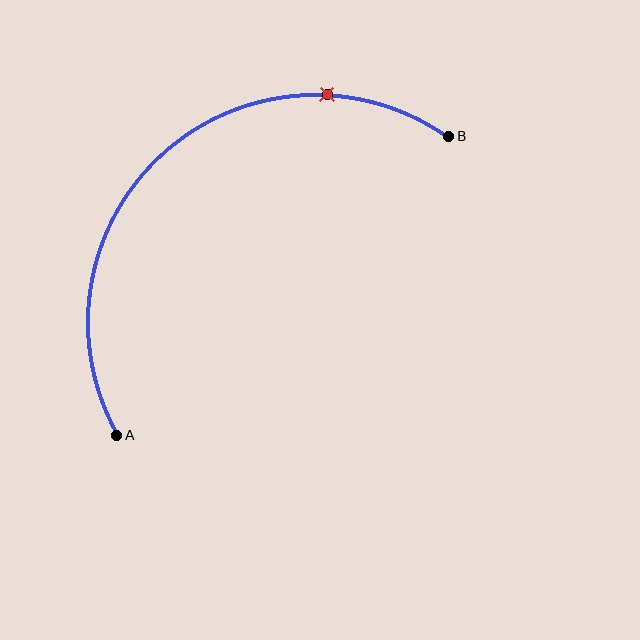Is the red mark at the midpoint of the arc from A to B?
No. The red mark lies on the arc but is closer to endpoint B. The arc midpoint would be at the point on the curve equidistant along the arc from both A and B.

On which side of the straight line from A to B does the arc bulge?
The arc bulges above and to the left of the straight line connecting A and B.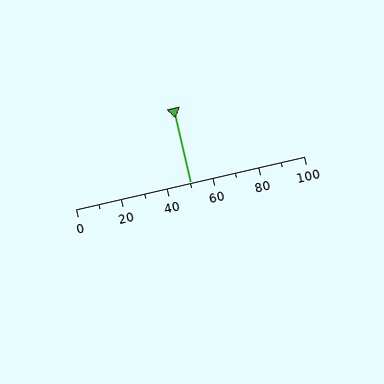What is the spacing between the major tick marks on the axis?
The major ticks are spaced 20 apart.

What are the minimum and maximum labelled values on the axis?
The axis runs from 0 to 100.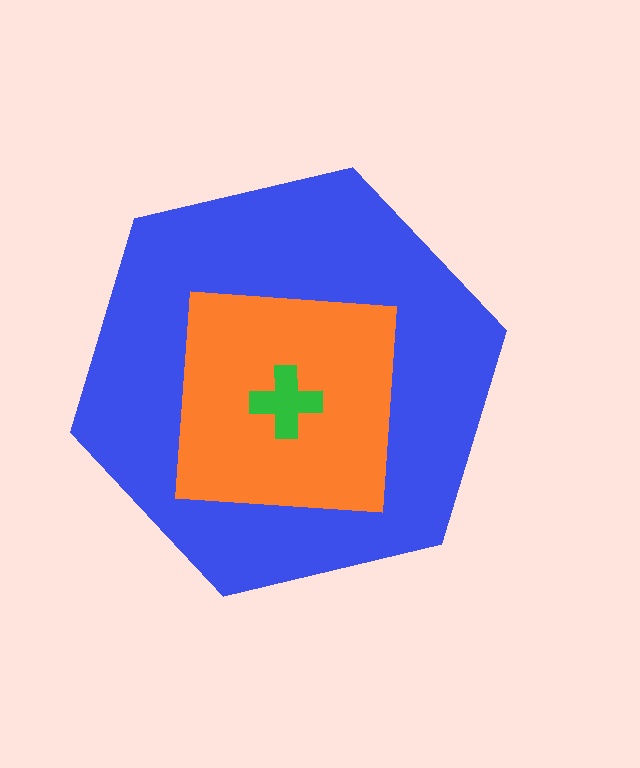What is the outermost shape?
The blue hexagon.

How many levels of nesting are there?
3.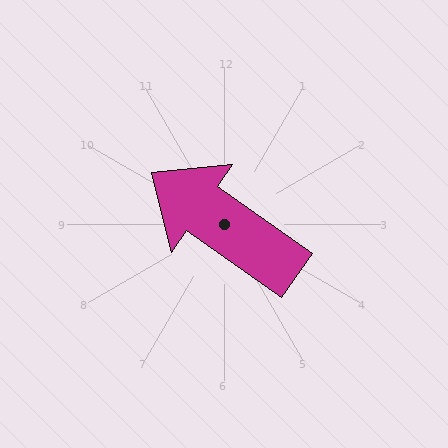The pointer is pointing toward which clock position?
Roughly 10 o'clock.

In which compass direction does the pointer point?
Northwest.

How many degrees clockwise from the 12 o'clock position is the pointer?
Approximately 305 degrees.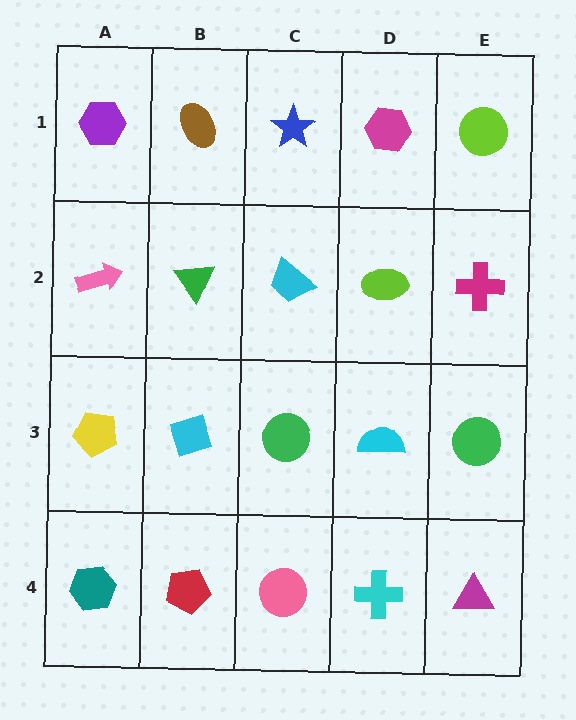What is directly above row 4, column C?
A green circle.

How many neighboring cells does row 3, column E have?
3.